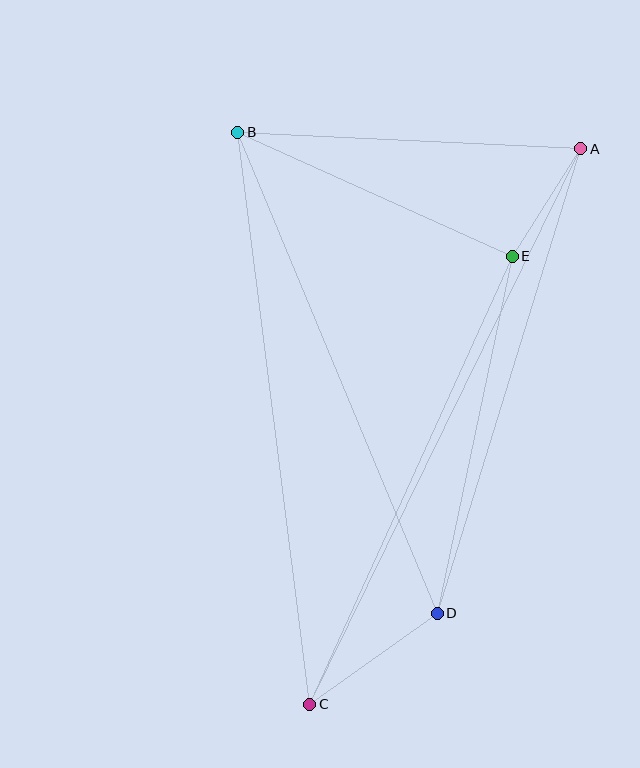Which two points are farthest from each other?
Points A and C are farthest from each other.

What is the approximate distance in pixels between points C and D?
The distance between C and D is approximately 157 pixels.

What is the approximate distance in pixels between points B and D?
The distance between B and D is approximately 521 pixels.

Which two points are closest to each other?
Points A and E are closest to each other.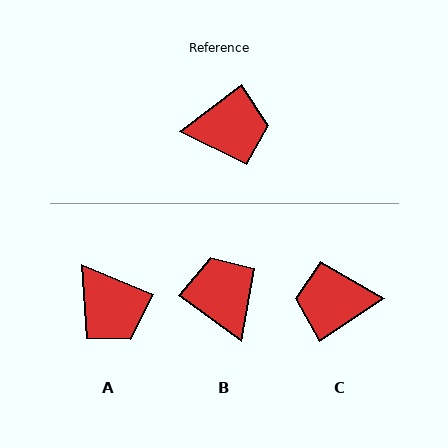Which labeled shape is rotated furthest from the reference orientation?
C, about 176 degrees away.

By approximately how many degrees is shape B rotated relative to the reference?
Approximately 106 degrees counter-clockwise.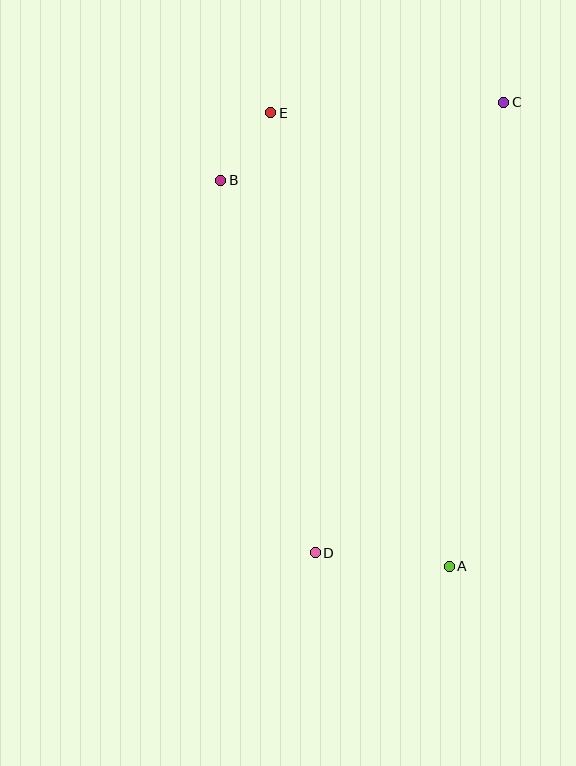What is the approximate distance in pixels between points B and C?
The distance between B and C is approximately 294 pixels.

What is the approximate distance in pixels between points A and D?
The distance between A and D is approximately 135 pixels.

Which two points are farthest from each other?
Points C and D are farthest from each other.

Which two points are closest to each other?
Points B and E are closest to each other.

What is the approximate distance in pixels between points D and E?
The distance between D and E is approximately 443 pixels.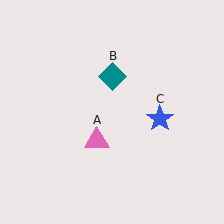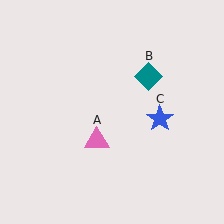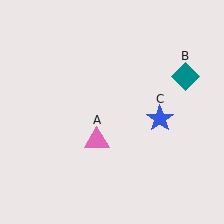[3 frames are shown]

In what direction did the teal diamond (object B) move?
The teal diamond (object B) moved right.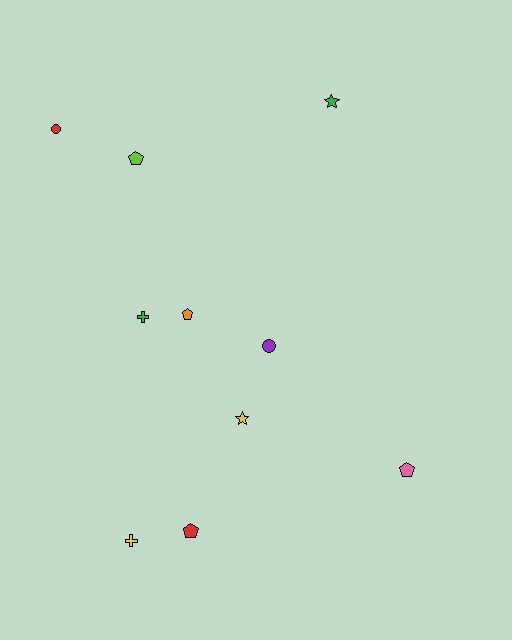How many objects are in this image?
There are 10 objects.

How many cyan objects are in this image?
There are no cyan objects.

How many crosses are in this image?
There are 2 crosses.